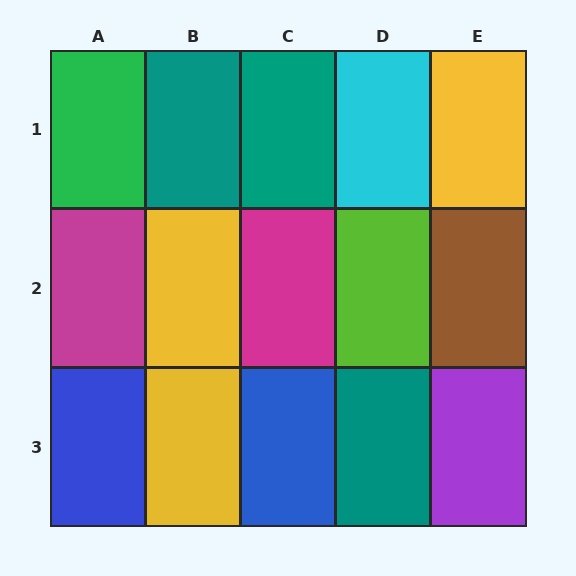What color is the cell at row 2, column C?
Magenta.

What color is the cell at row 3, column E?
Purple.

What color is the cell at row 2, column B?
Yellow.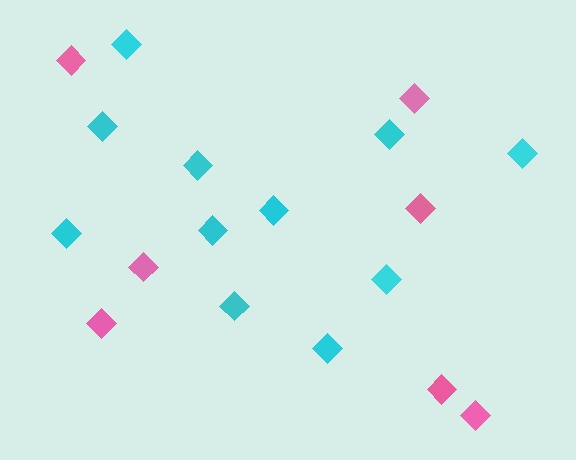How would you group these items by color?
There are 2 groups: one group of cyan diamonds (11) and one group of pink diamonds (7).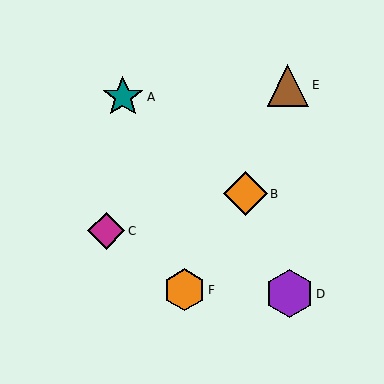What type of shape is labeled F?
Shape F is an orange hexagon.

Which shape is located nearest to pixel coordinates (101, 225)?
The magenta diamond (labeled C) at (106, 231) is nearest to that location.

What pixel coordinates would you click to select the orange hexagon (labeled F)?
Click at (184, 290) to select the orange hexagon F.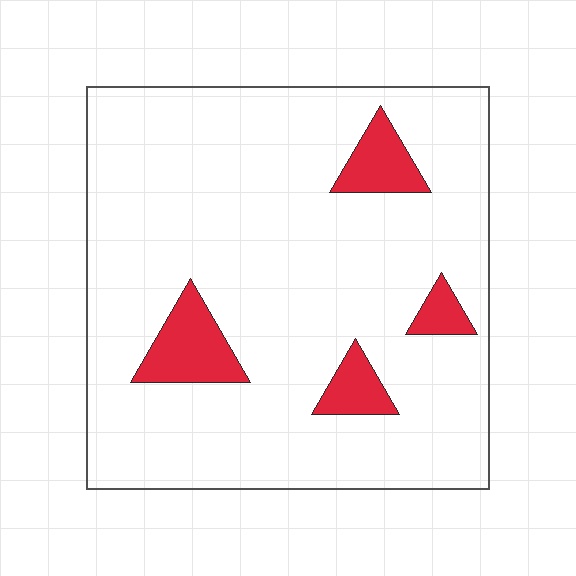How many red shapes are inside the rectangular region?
4.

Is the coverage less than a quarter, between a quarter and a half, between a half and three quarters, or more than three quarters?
Less than a quarter.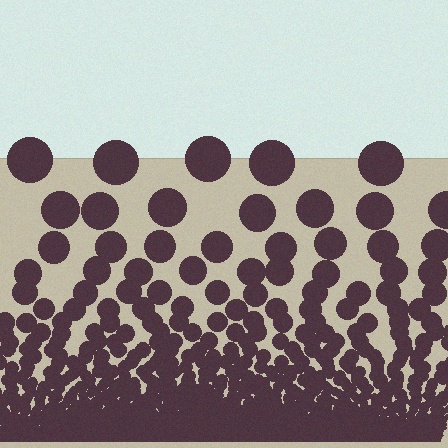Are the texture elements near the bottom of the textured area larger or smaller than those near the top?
Smaller. The gradient is inverted — elements near the bottom are smaller and denser.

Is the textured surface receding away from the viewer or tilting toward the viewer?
The surface appears to tilt toward the viewer. Texture elements get larger and sparser toward the top.